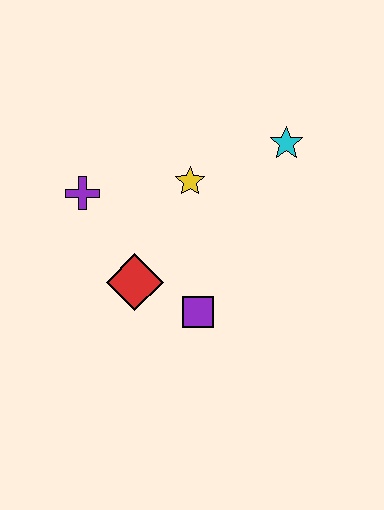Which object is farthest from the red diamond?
The cyan star is farthest from the red diamond.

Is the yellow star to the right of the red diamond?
Yes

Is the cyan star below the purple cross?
No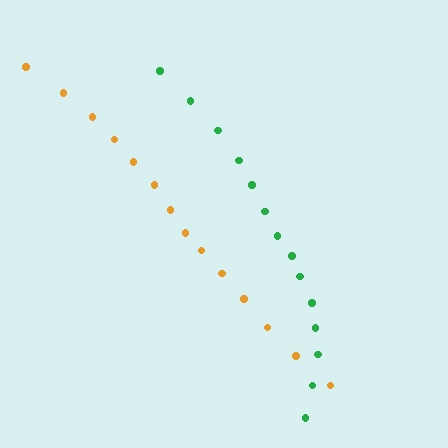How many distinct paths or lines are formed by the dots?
There are 2 distinct paths.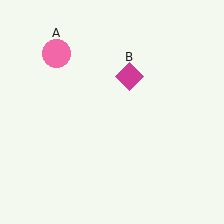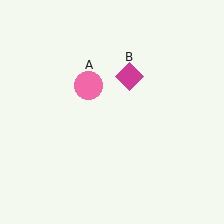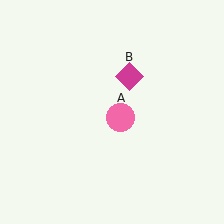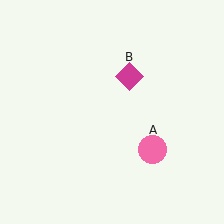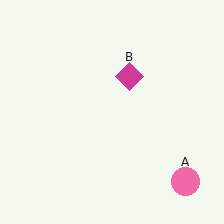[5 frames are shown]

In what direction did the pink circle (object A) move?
The pink circle (object A) moved down and to the right.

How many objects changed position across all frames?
1 object changed position: pink circle (object A).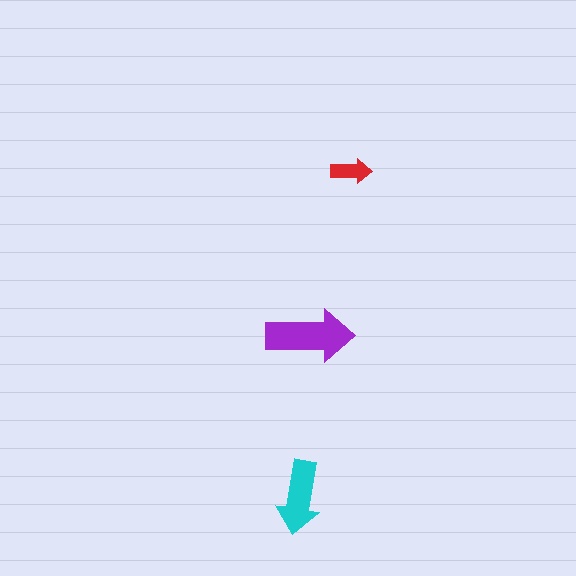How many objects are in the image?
There are 3 objects in the image.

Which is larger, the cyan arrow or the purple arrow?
The purple one.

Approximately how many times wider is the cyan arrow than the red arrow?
About 2 times wider.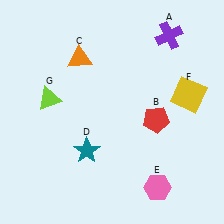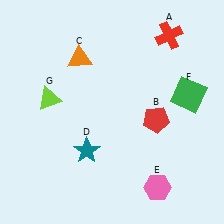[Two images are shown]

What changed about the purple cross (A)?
In Image 1, A is purple. In Image 2, it changed to red.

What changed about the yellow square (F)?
In Image 1, F is yellow. In Image 2, it changed to green.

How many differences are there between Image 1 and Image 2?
There are 2 differences between the two images.